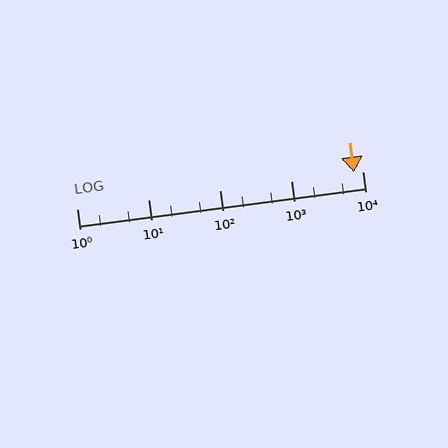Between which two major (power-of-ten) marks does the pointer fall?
The pointer is between 1000 and 10000.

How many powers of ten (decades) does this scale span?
The scale spans 4 decades, from 1 to 10000.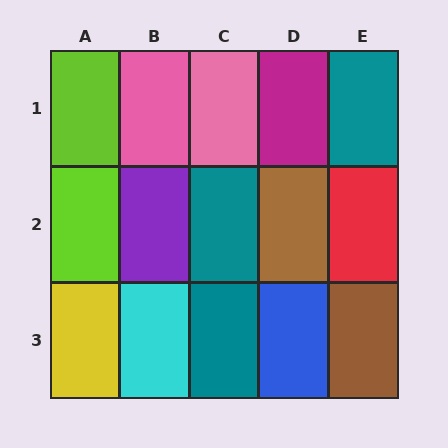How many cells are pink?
2 cells are pink.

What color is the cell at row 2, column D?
Brown.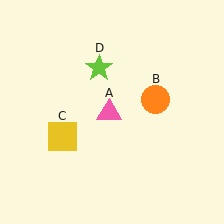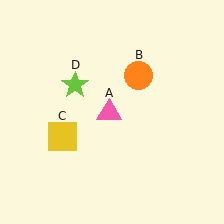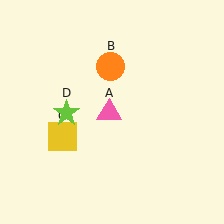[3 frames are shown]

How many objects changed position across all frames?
2 objects changed position: orange circle (object B), lime star (object D).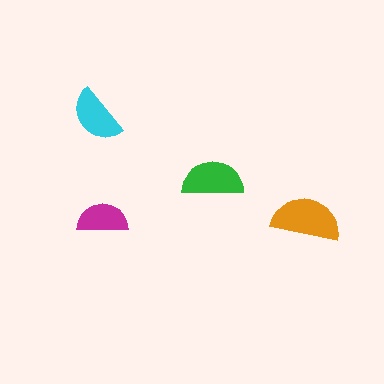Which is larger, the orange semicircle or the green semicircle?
The orange one.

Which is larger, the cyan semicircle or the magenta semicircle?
The cyan one.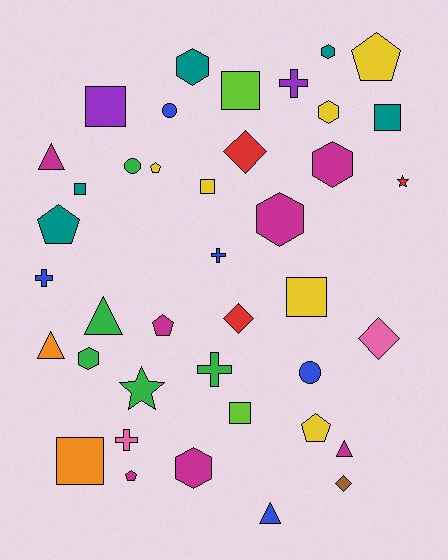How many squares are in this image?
There are 8 squares.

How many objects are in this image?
There are 40 objects.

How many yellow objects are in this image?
There are 6 yellow objects.